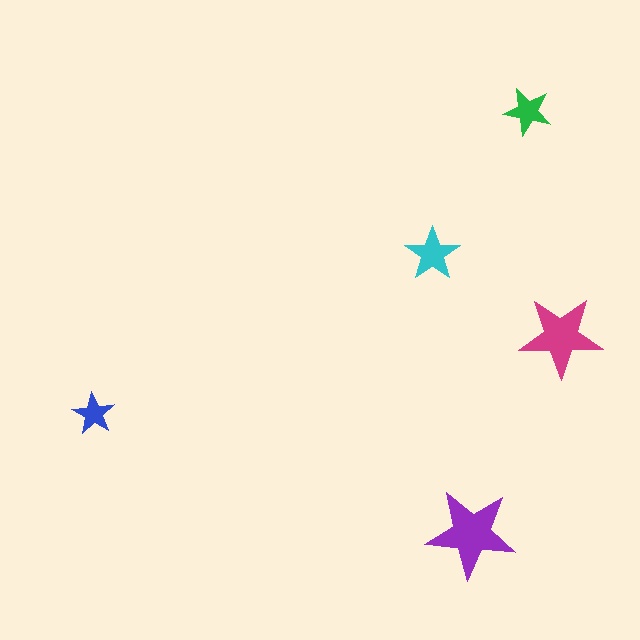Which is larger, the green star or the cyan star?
The cyan one.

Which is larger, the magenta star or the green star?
The magenta one.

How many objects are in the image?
There are 5 objects in the image.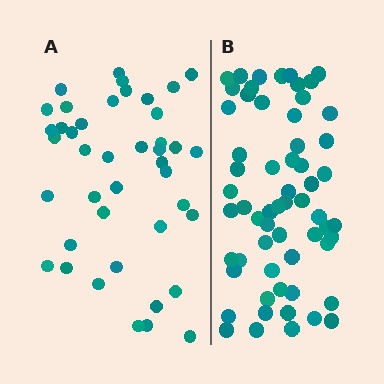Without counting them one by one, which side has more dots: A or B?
Region B (the right region) has more dots.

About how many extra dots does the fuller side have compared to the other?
Region B has approximately 20 more dots than region A.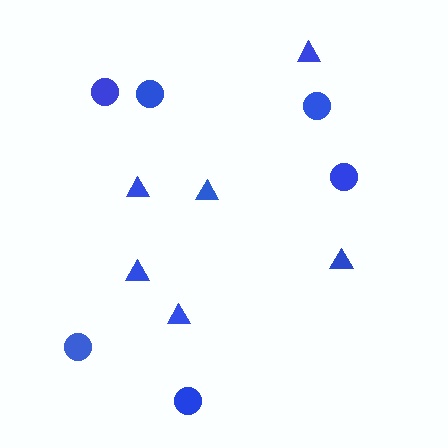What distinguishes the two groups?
There are 2 groups: one group of circles (6) and one group of triangles (6).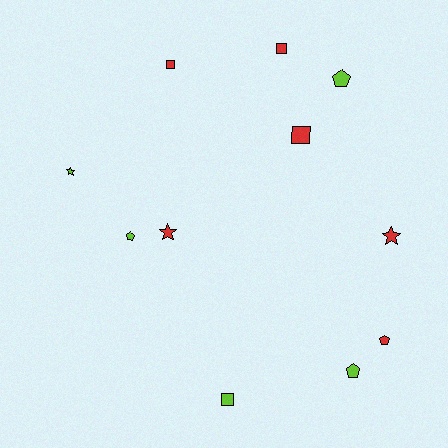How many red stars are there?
There are 2 red stars.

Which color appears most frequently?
Red, with 6 objects.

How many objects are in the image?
There are 11 objects.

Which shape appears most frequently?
Square, with 4 objects.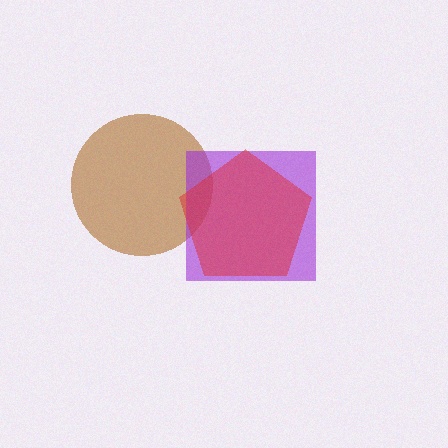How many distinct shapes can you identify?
There are 3 distinct shapes: a brown circle, a purple square, a red pentagon.